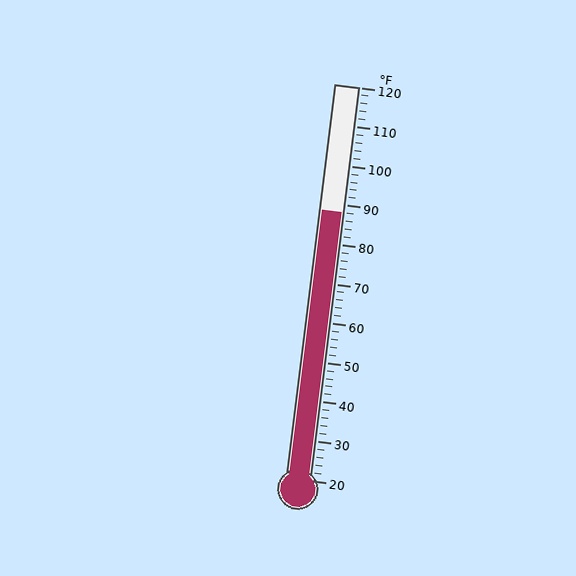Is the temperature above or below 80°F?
The temperature is above 80°F.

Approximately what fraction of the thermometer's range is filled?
The thermometer is filled to approximately 70% of its range.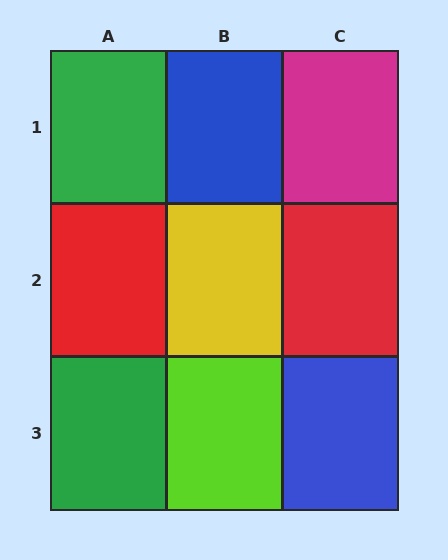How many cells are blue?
2 cells are blue.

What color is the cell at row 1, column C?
Magenta.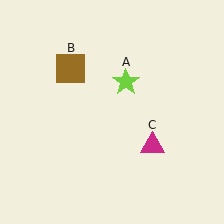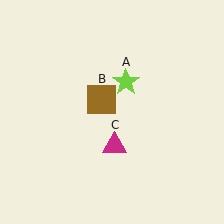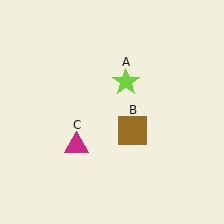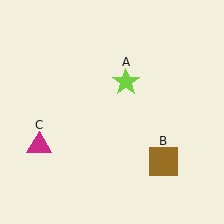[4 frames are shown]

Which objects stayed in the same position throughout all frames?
Lime star (object A) remained stationary.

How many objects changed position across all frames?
2 objects changed position: brown square (object B), magenta triangle (object C).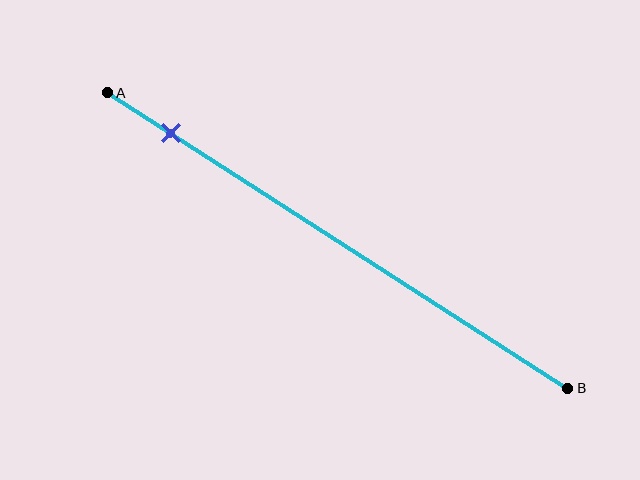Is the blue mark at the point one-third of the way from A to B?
No, the mark is at about 15% from A, not at the 33% one-third point.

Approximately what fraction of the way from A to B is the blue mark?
The blue mark is approximately 15% of the way from A to B.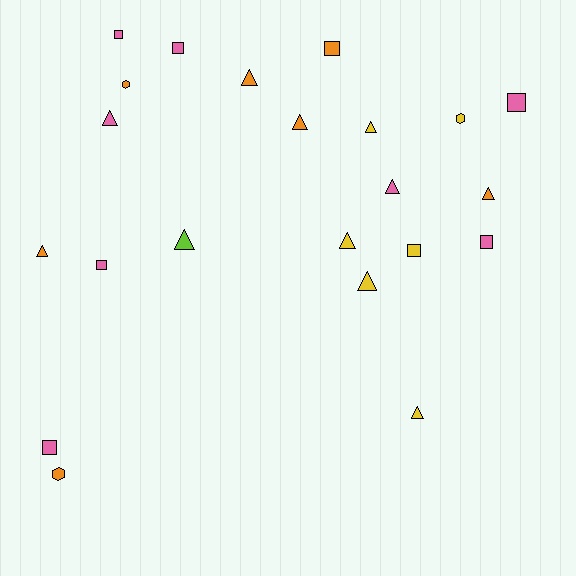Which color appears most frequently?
Pink, with 8 objects.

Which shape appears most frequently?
Triangle, with 11 objects.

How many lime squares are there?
There are no lime squares.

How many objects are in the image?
There are 22 objects.